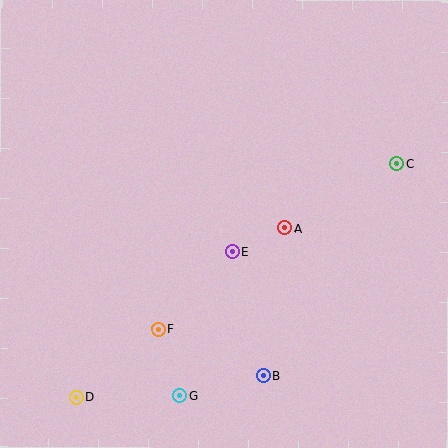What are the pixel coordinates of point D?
Point D is at (76, 397).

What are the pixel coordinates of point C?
Point C is at (397, 164).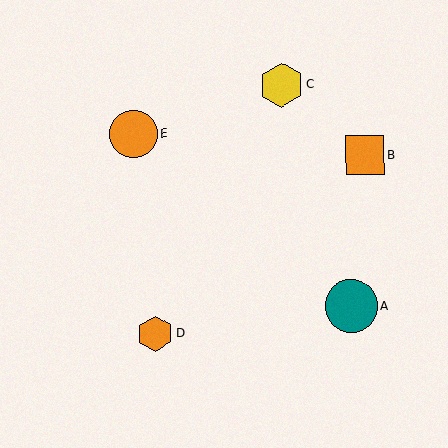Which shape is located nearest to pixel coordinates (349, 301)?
The teal circle (labeled A) at (351, 306) is nearest to that location.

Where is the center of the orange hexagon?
The center of the orange hexagon is at (155, 334).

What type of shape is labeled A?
Shape A is a teal circle.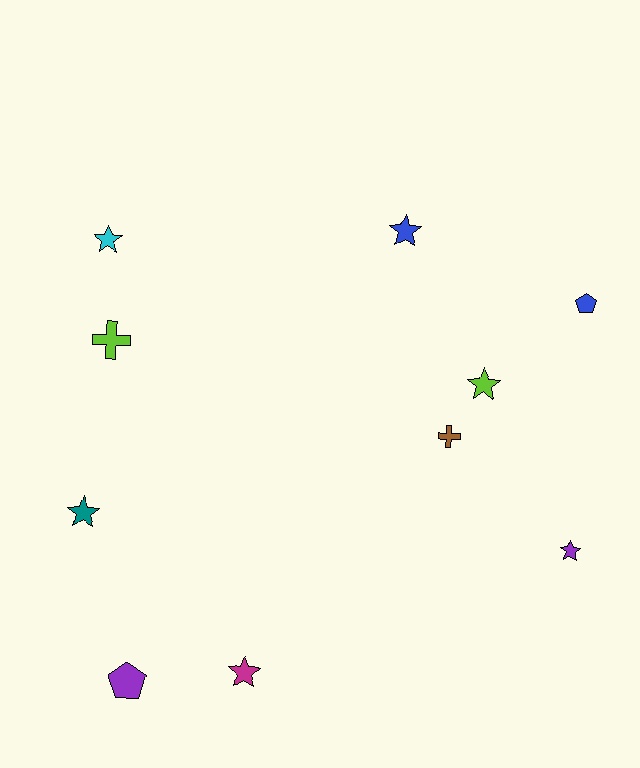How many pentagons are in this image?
There are 2 pentagons.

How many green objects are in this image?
There are no green objects.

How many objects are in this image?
There are 10 objects.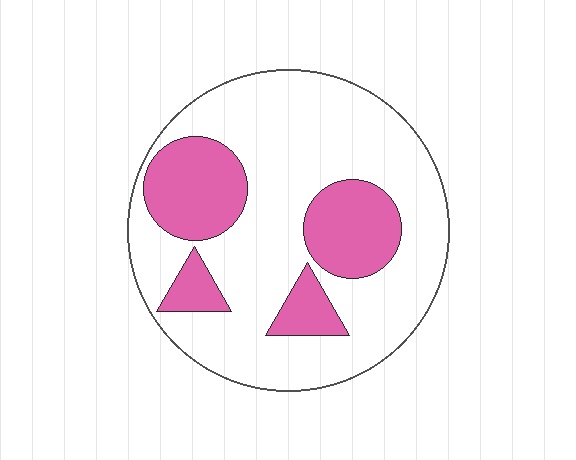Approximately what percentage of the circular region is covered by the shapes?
Approximately 25%.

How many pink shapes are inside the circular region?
4.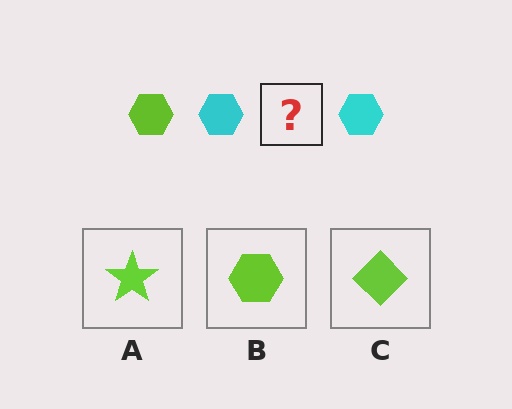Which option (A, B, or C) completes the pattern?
B.